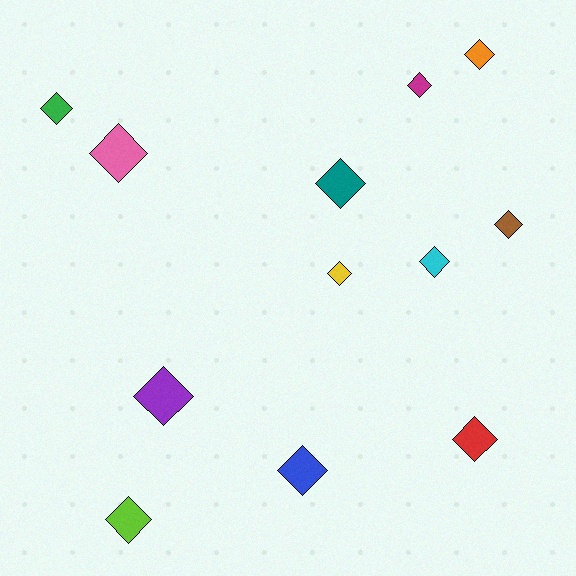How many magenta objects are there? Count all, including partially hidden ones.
There is 1 magenta object.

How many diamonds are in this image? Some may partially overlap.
There are 12 diamonds.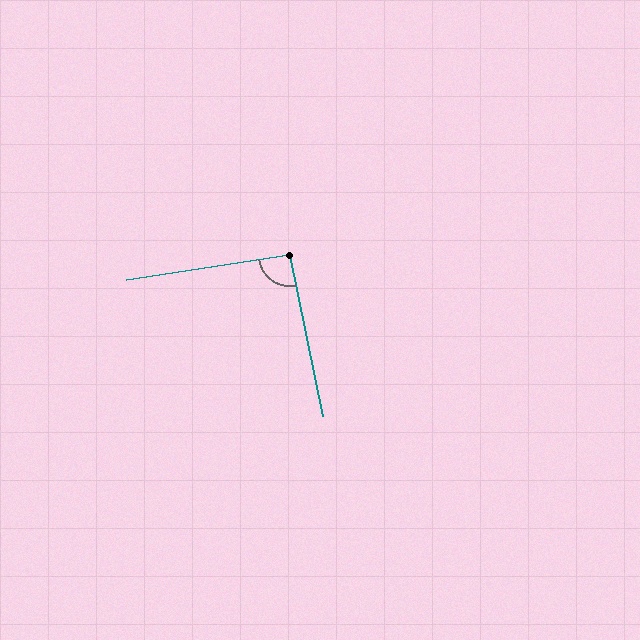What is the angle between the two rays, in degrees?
Approximately 93 degrees.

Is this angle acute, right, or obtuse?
It is approximately a right angle.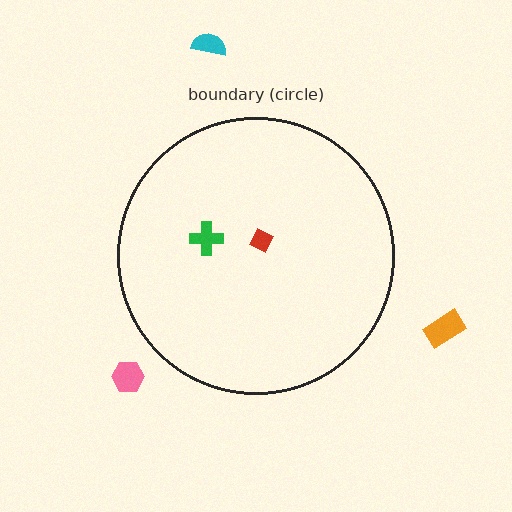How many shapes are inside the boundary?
2 inside, 3 outside.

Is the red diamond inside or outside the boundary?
Inside.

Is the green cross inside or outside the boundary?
Inside.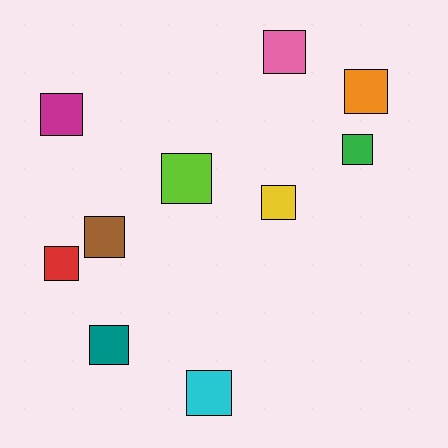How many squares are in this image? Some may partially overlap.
There are 10 squares.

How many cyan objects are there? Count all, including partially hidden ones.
There is 1 cyan object.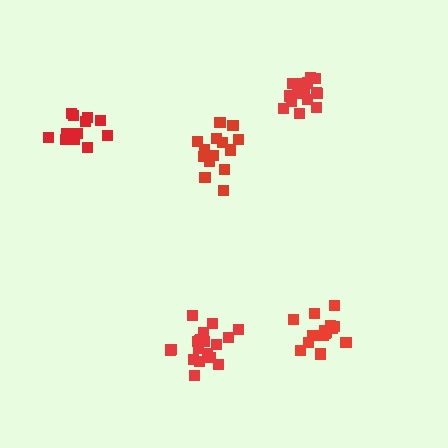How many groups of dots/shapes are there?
There are 5 groups.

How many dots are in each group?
Group 1: 19 dots, Group 2: 19 dots, Group 3: 15 dots, Group 4: 15 dots, Group 5: 14 dots (82 total).